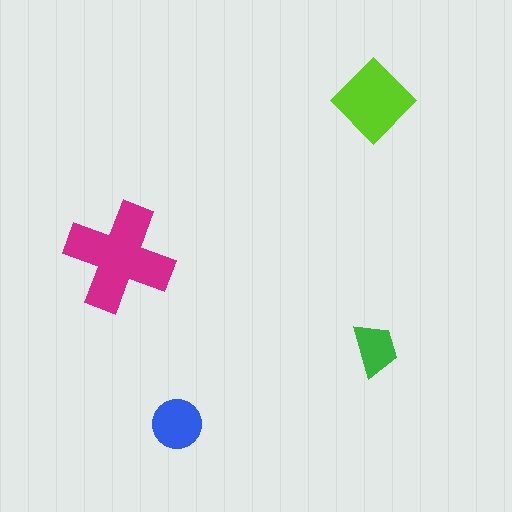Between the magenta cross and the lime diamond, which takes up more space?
The magenta cross.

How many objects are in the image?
There are 4 objects in the image.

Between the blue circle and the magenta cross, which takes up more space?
The magenta cross.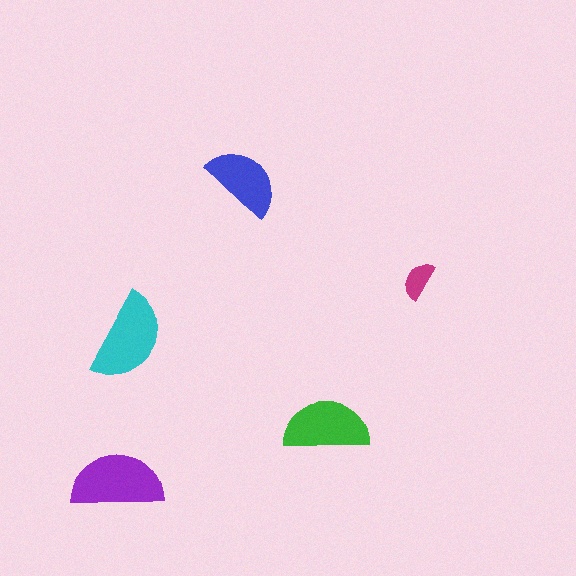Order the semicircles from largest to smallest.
the purple one, the cyan one, the green one, the blue one, the magenta one.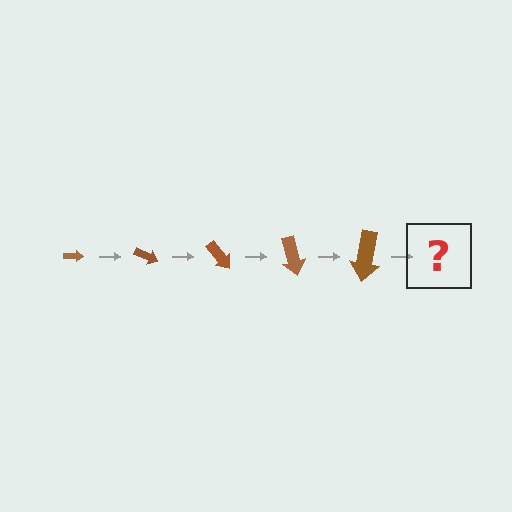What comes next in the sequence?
The next element should be an arrow, larger than the previous one and rotated 125 degrees from the start.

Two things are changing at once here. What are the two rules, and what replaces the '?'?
The two rules are that the arrow grows larger each step and it rotates 25 degrees each step. The '?' should be an arrow, larger than the previous one and rotated 125 degrees from the start.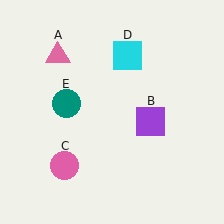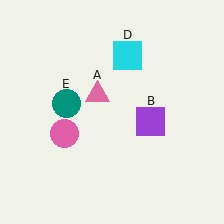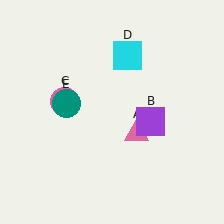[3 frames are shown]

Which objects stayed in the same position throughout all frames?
Purple square (object B) and cyan square (object D) and teal circle (object E) remained stationary.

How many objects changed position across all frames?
2 objects changed position: pink triangle (object A), pink circle (object C).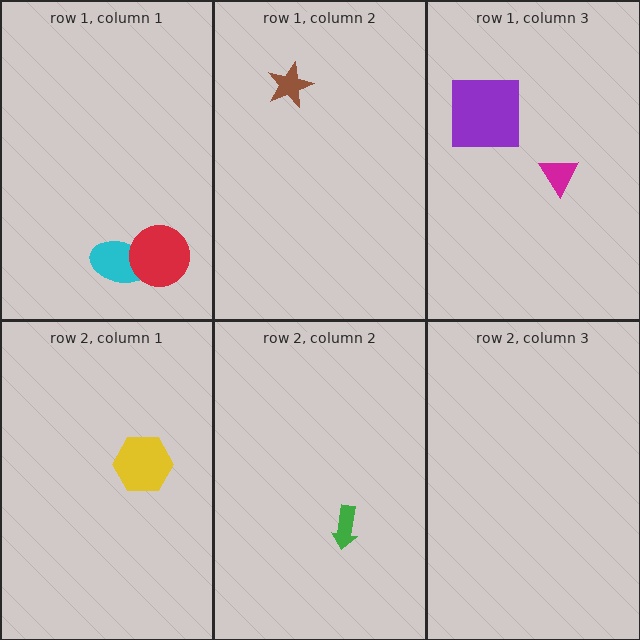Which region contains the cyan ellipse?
The row 1, column 1 region.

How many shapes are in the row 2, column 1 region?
1.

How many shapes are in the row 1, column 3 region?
2.